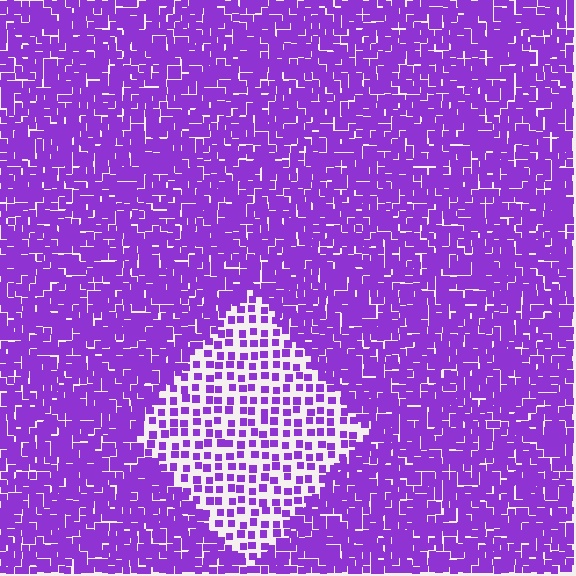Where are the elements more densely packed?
The elements are more densely packed outside the diamond boundary.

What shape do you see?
I see a diamond.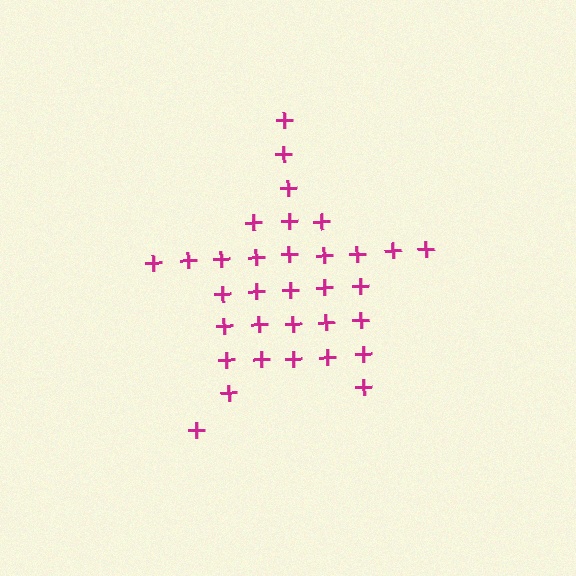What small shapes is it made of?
It is made of small plus signs.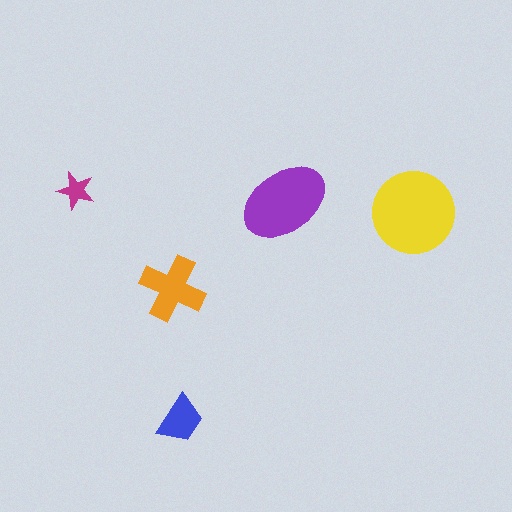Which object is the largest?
The yellow circle.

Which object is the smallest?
The magenta star.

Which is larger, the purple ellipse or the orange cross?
The purple ellipse.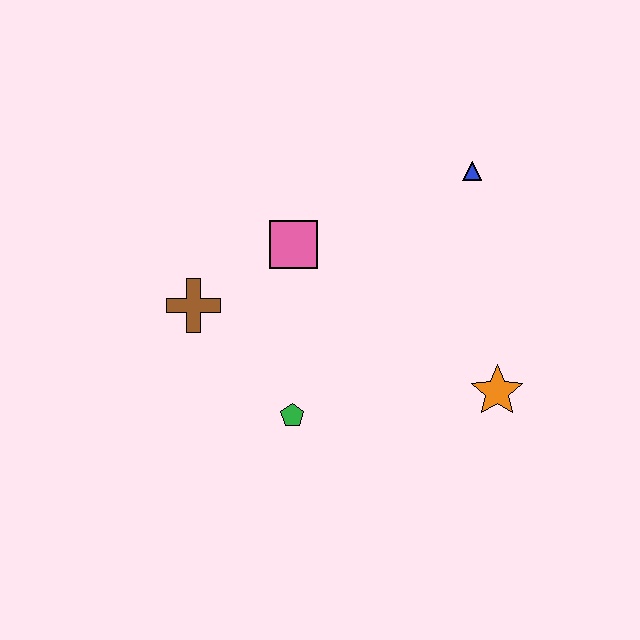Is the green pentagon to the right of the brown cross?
Yes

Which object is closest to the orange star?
The green pentagon is closest to the orange star.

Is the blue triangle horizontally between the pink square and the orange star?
Yes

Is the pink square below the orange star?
No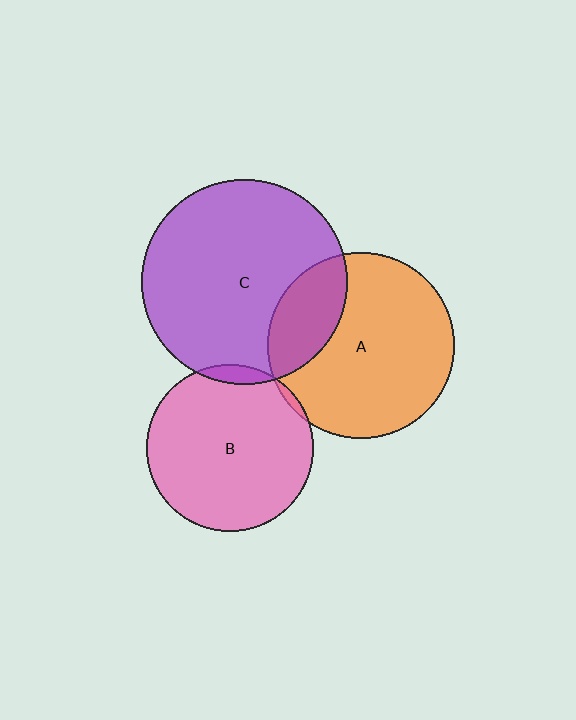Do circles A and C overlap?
Yes.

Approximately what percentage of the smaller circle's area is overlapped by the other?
Approximately 25%.